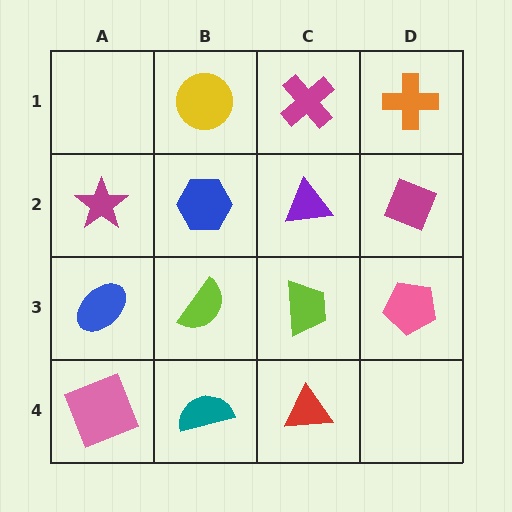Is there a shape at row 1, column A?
No, that cell is empty.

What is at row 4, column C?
A red triangle.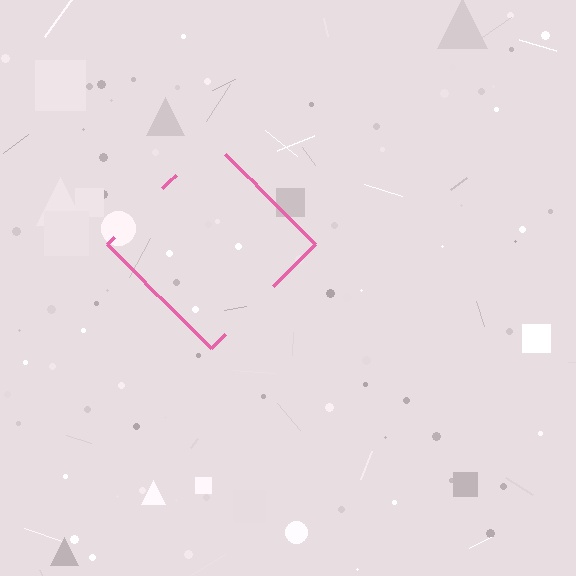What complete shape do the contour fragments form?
The contour fragments form a diamond.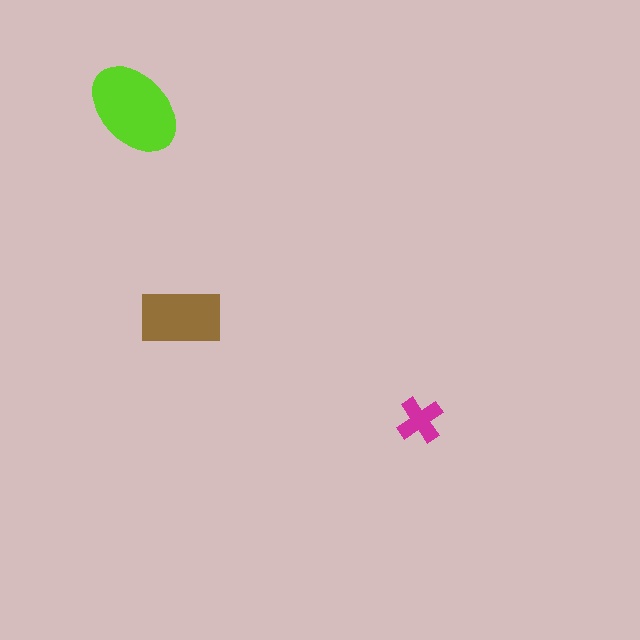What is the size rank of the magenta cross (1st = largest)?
3rd.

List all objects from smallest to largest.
The magenta cross, the brown rectangle, the lime ellipse.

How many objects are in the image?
There are 3 objects in the image.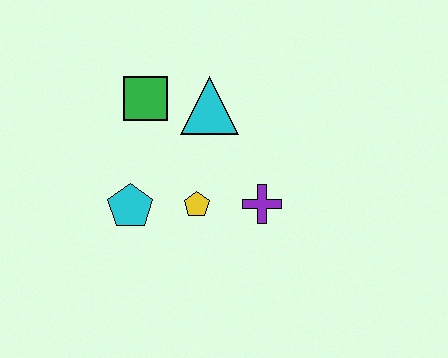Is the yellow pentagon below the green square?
Yes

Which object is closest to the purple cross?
The yellow pentagon is closest to the purple cross.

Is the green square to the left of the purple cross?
Yes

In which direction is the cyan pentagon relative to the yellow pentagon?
The cyan pentagon is to the left of the yellow pentagon.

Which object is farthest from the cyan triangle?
The cyan pentagon is farthest from the cyan triangle.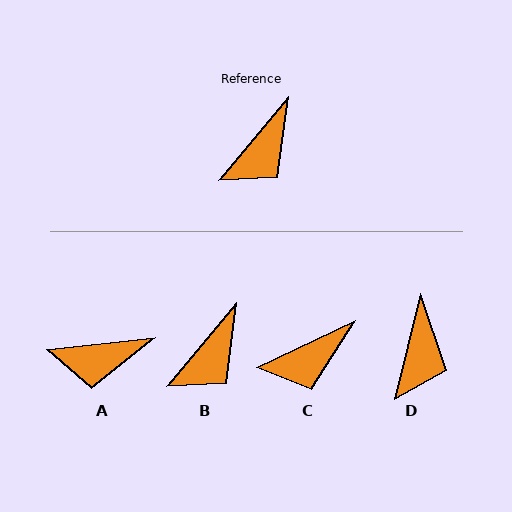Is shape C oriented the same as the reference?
No, it is off by about 25 degrees.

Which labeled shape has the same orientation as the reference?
B.